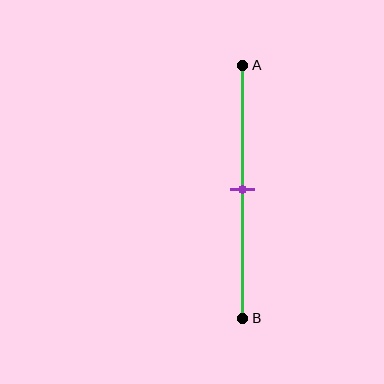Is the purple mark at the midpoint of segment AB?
Yes, the mark is approximately at the midpoint.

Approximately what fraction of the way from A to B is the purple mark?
The purple mark is approximately 50% of the way from A to B.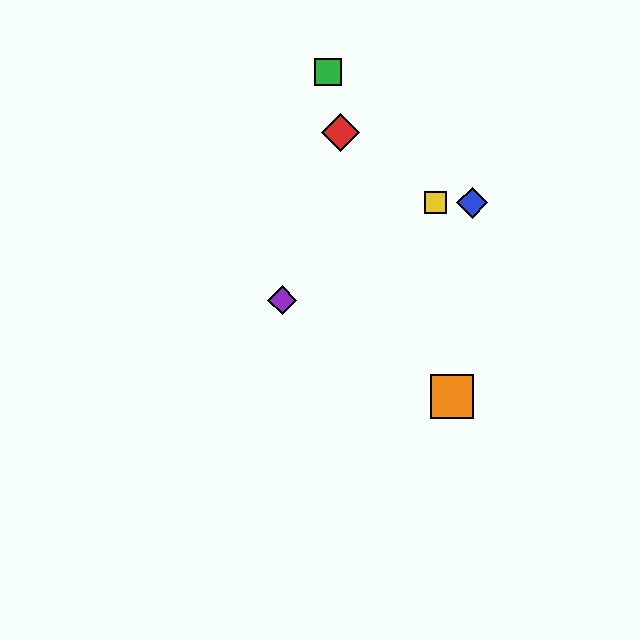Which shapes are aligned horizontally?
The blue diamond, the yellow square are aligned horizontally.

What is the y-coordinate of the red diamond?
The red diamond is at y≈133.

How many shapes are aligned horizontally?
2 shapes (the blue diamond, the yellow square) are aligned horizontally.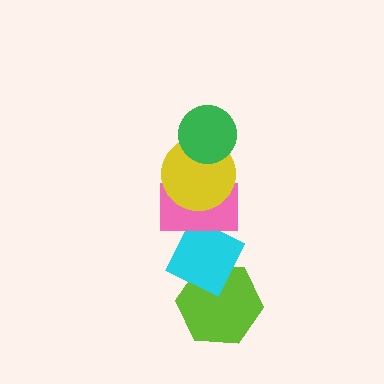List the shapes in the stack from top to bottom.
From top to bottom: the green circle, the yellow circle, the pink rectangle, the cyan diamond, the lime hexagon.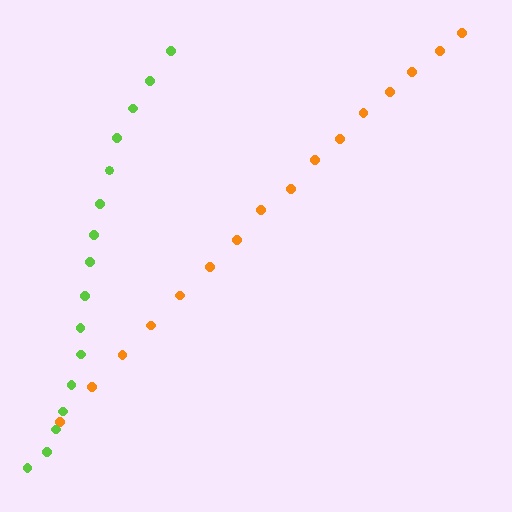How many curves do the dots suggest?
There are 2 distinct paths.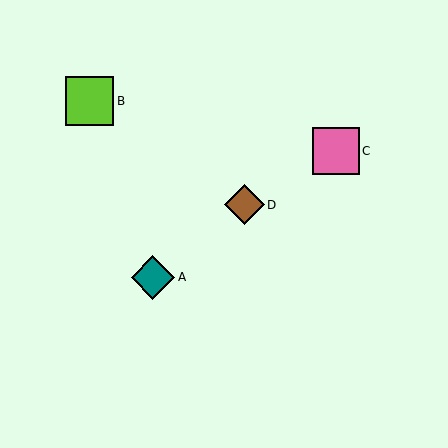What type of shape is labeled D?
Shape D is a brown diamond.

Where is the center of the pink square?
The center of the pink square is at (336, 151).